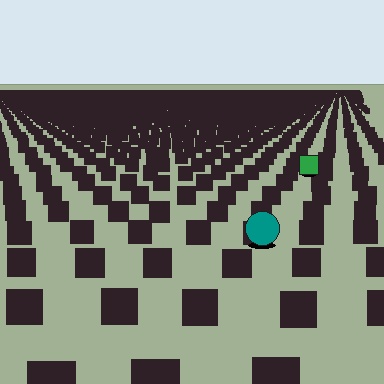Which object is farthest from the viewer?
The green square is farthest from the viewer. It appears smaller and the ground texture around it is denser.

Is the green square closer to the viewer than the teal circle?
No. The teal circle is closer — you can tell from the texture gradient: the ground texture is coarser near it.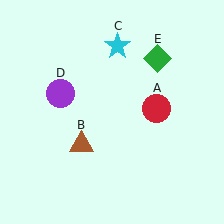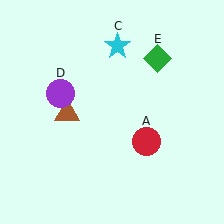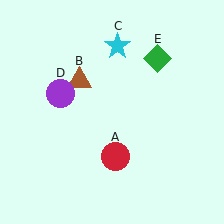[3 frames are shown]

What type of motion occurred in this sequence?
The red circle (object A), brown triangle (object B) rotated clockwise around the center of the scene.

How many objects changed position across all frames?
2 objects changed position: red circle (object A), brown triangle (object B).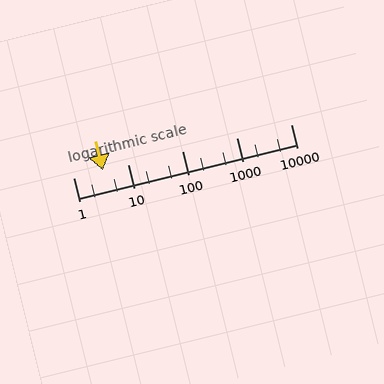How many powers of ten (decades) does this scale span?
The scale spans 4 decades, from 1 to 10000.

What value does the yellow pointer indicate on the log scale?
The pointer indicates approximately 3.5.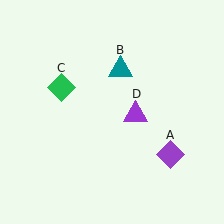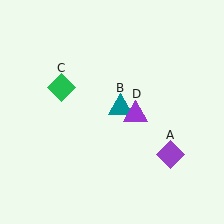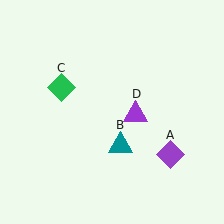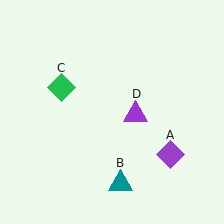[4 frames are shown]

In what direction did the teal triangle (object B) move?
The teal triangle (object B) moved down.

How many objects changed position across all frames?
1 object changed position: teal triangle (object B).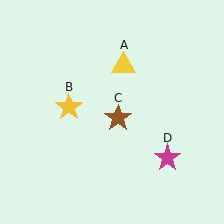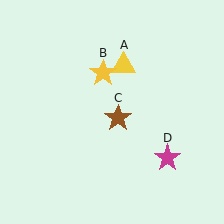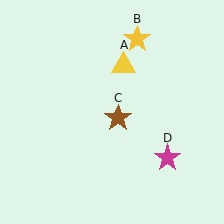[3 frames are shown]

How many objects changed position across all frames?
1 object changed position: yellow star (object B).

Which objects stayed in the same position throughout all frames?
Yellow triangle (object A) and brown star (object C) and magenta star (object D) remained stationary.